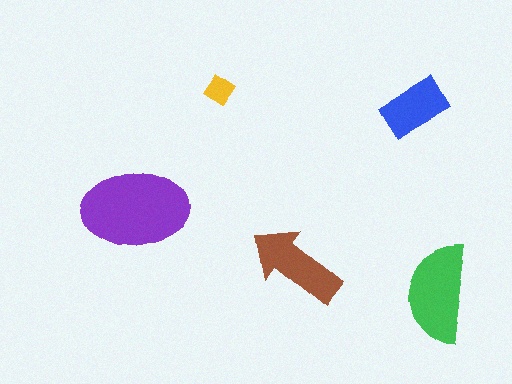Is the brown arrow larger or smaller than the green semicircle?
Smaller.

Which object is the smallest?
The yellow diamond.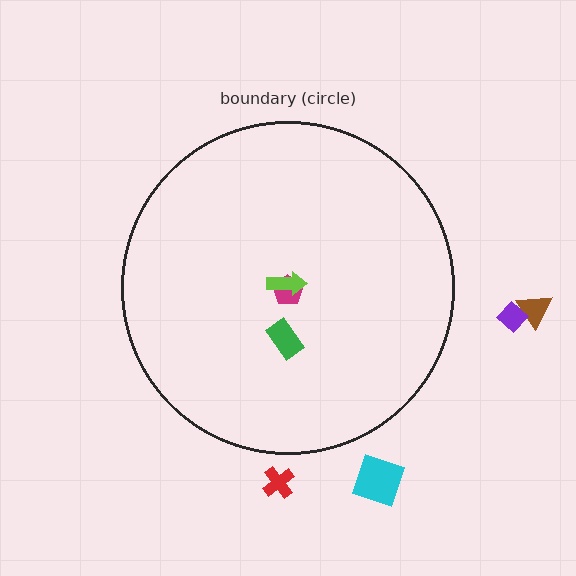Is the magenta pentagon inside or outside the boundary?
Inside.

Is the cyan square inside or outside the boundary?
Outside.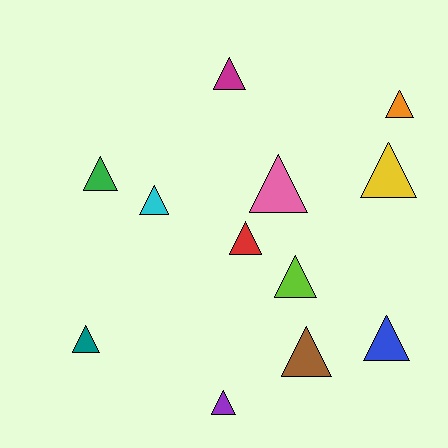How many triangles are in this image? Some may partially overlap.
There are 12 triangles.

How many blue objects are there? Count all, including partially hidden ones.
There is 1 blue object.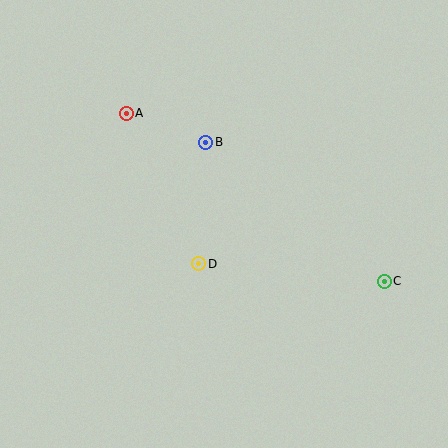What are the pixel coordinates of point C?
Point C is at (384, 281).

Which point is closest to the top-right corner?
Point B is closest to the top-right corner.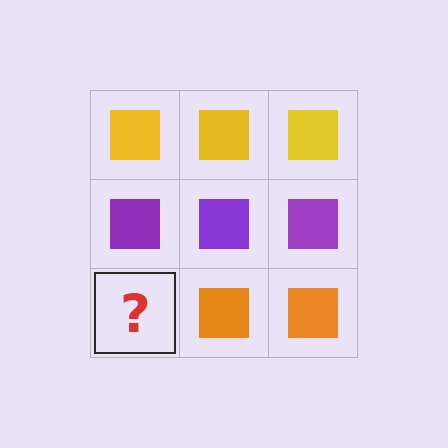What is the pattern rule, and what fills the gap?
The rule is that each row has a consistent color. The gap should be filled with an orange square.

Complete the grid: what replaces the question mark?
The question mark should be replaced with an orange square.